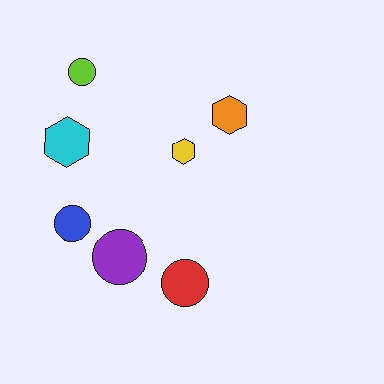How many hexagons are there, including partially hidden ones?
There are 3 hexagons.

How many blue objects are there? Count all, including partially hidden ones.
There is 1 blue object.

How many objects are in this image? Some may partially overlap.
There are 7 objects.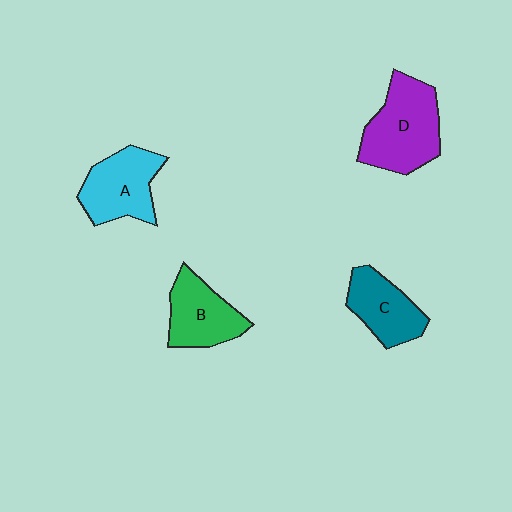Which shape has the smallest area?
Shape C (teal).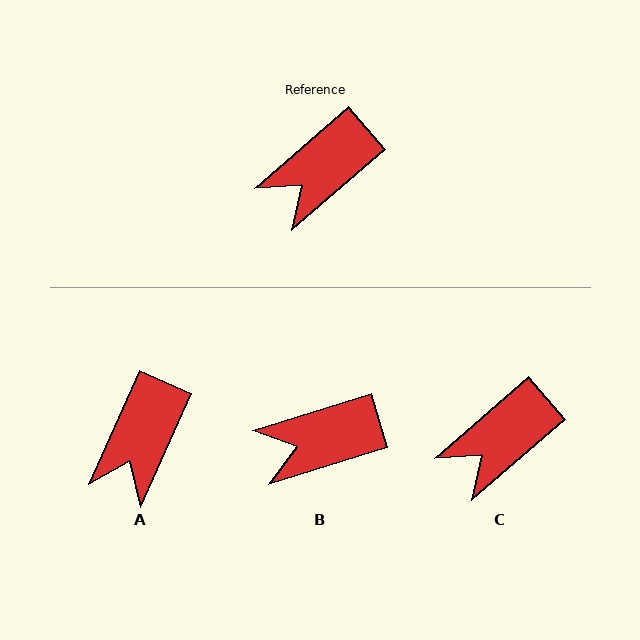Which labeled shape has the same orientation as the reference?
C.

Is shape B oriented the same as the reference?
No, it is off by about 24 degrees.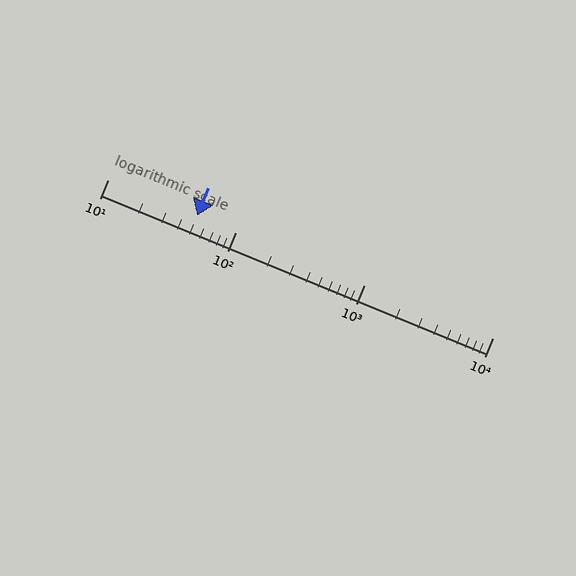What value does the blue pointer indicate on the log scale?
The pointer indicates approximately 50.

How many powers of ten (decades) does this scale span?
The scale spans 3 decades, from 10 to 10000.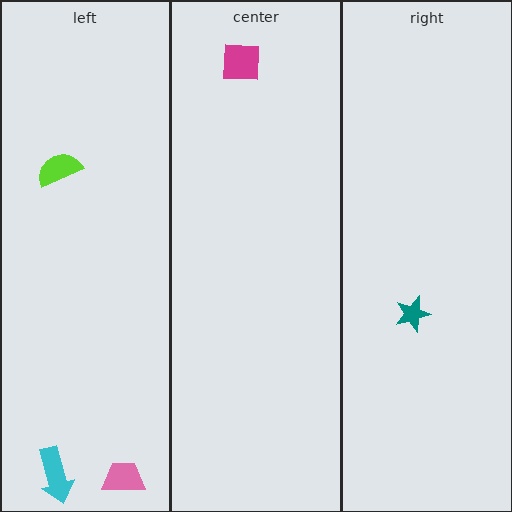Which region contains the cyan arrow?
The left region.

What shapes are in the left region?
The lime semicircle, the pink trapezoid, the cyan arrow.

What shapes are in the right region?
The teal star.